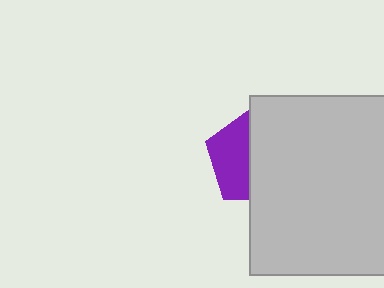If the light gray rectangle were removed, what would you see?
You would see the complete purple pentagon.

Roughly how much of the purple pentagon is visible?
A small part of it is visible (roughly 44%).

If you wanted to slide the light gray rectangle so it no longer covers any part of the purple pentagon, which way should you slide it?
Slide it right — that is the most direct way to separate the two shapes.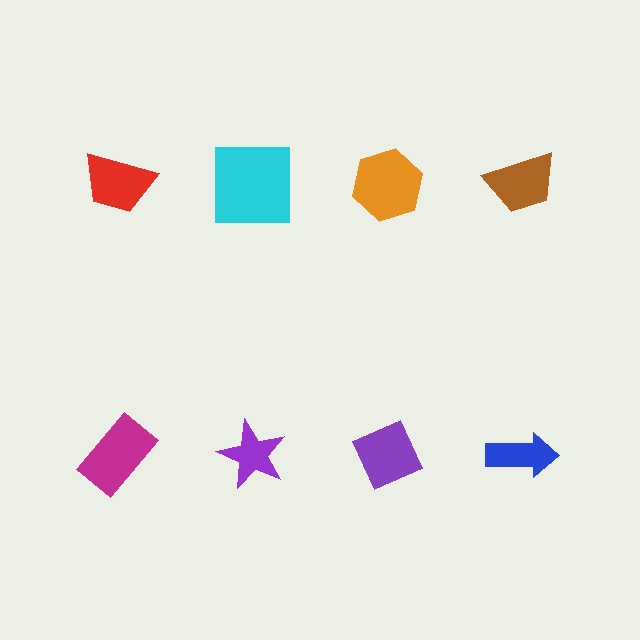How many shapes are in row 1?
4 shapes.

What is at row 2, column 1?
A magenta rectangle.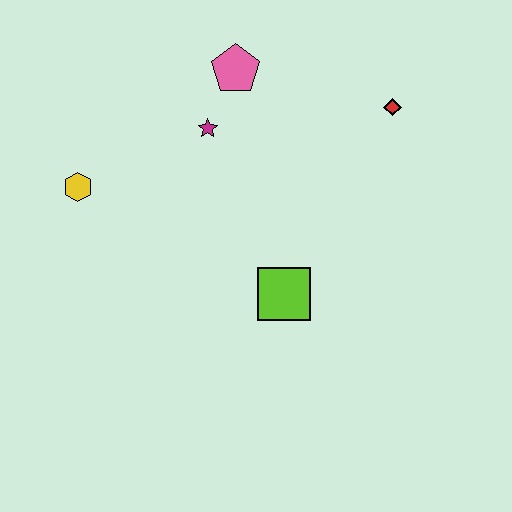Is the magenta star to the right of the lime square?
No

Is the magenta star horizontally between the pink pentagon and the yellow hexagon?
Yes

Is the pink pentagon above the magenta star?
Yes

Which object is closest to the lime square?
The magenta star is closest to the lime square.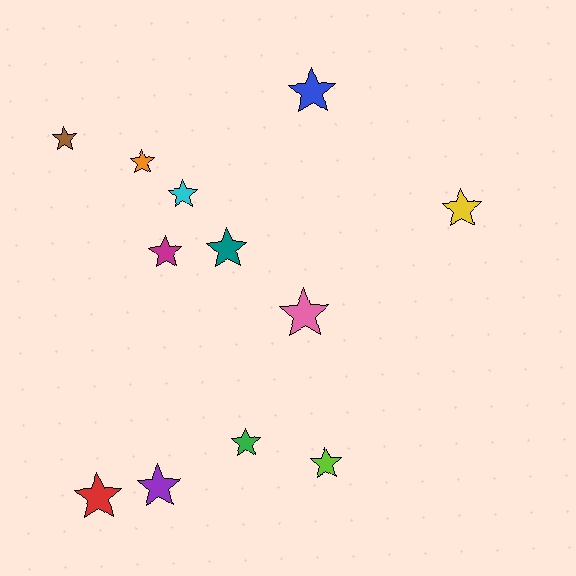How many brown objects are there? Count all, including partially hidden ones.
There is 1 brown object.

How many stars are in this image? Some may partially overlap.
There are 12 stars.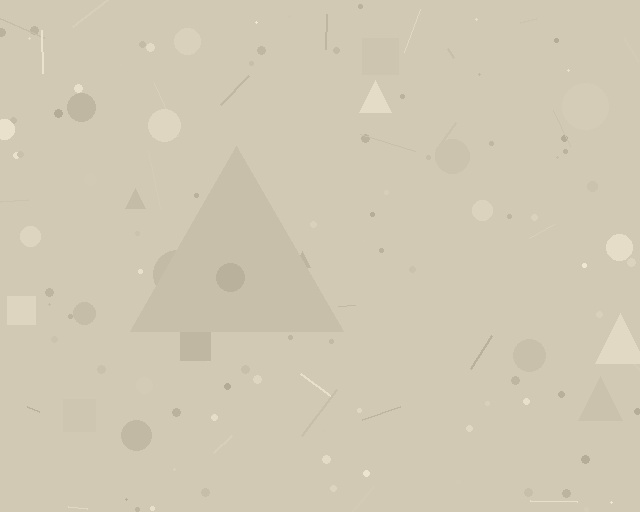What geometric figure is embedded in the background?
A triangle is embedded in the background.